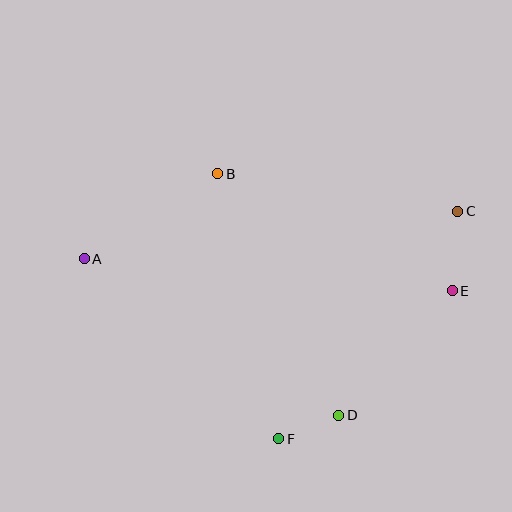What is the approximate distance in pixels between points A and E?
The distance between A and E is approximately 369 pixels.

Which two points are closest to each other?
Points D and F are closest to each other.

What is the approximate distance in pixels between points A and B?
The distance between A and B is approximately 158 pixels.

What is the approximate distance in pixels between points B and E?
The distance between B and E is approximately 262 pixels.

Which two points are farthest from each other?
Points A and C are farthest from each other.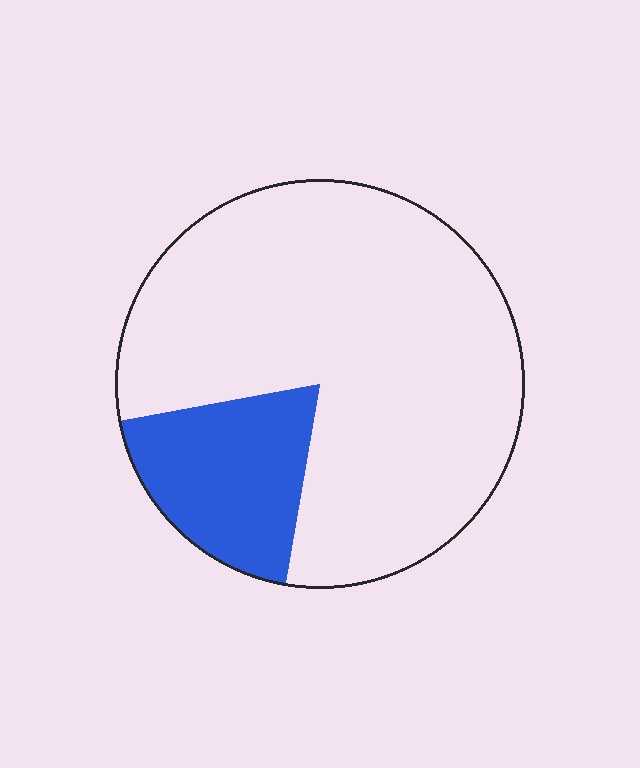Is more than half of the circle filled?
No.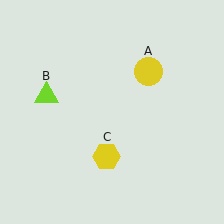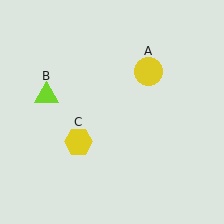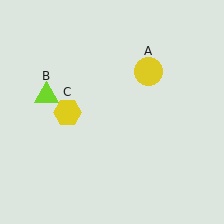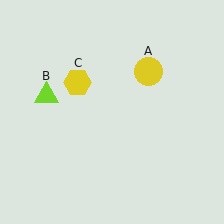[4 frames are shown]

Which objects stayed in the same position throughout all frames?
Yellow circle (object A) and lime triangle (object B) remained stationary.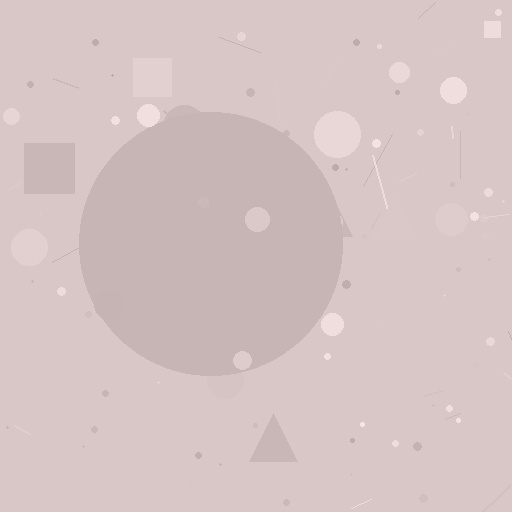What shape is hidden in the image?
A circle is hidden in the image.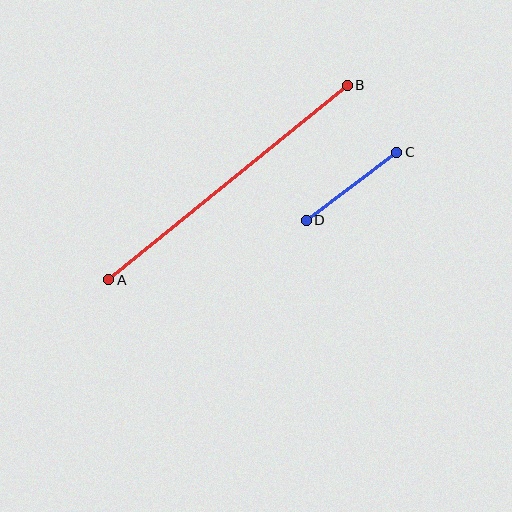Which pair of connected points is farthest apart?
Points A and B are farthest apart.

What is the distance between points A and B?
The distance is approximately 308 pixels.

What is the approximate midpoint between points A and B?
The midpoint is at approximately (228, 182) pixels.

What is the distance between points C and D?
The distance is approximately 113 pixels.